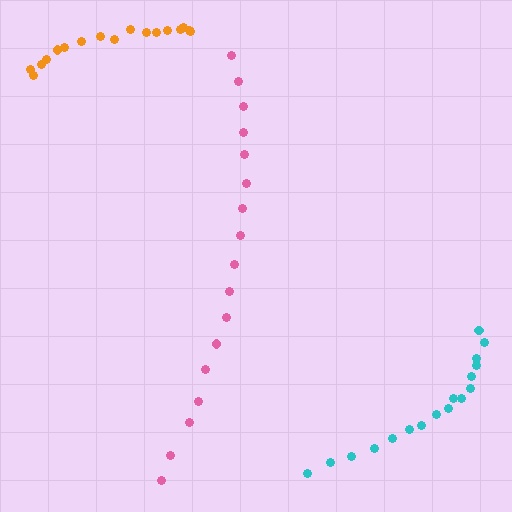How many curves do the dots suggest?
There are 3 distinct paths.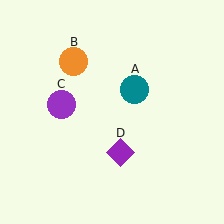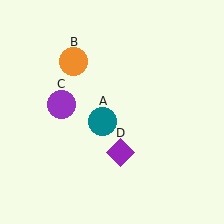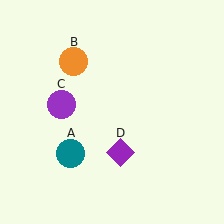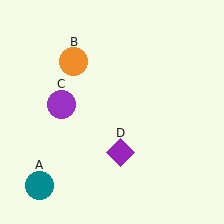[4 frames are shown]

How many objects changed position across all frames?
1 object changed position: teal circle (object A).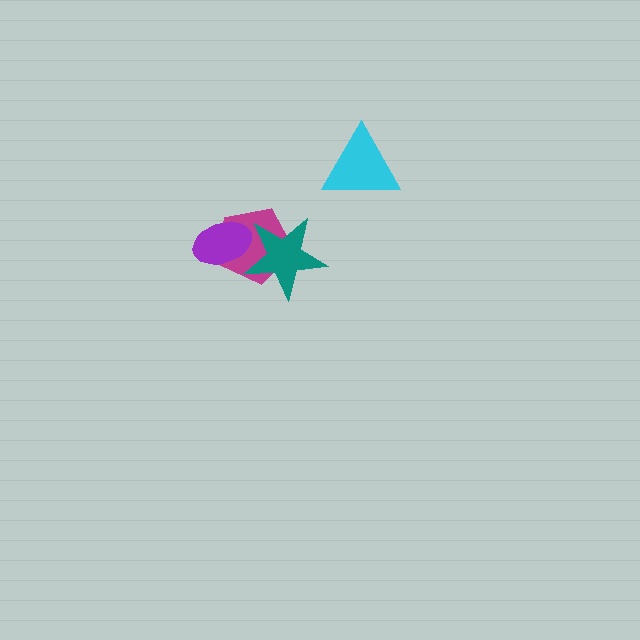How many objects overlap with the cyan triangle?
0 objects overlap with the cyan triangle.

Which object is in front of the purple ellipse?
The teal star is in front of the purple ellipse.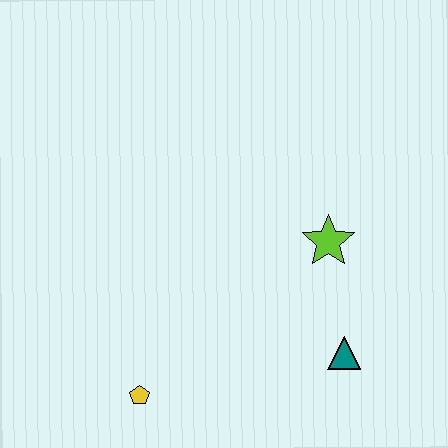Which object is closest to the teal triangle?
The lime star is closest to the teal triangle.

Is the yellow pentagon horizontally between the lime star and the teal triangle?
No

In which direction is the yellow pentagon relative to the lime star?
The yellow pentagon is to the left of the lime star.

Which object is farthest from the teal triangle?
The yellow pentagon is farthest from the teal triangle.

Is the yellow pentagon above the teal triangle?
No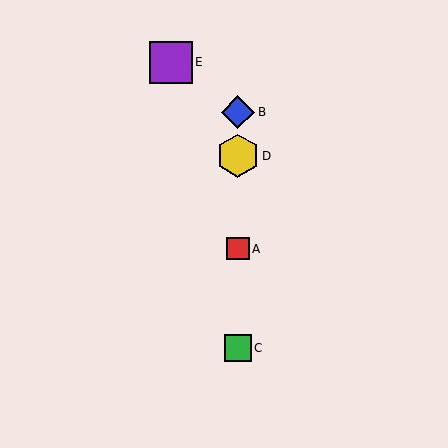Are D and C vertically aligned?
Yes, both are at x≈238.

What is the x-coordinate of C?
Object C is at x≈238.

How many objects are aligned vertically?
4 objects (A, B, C, D) are aligned vertically.